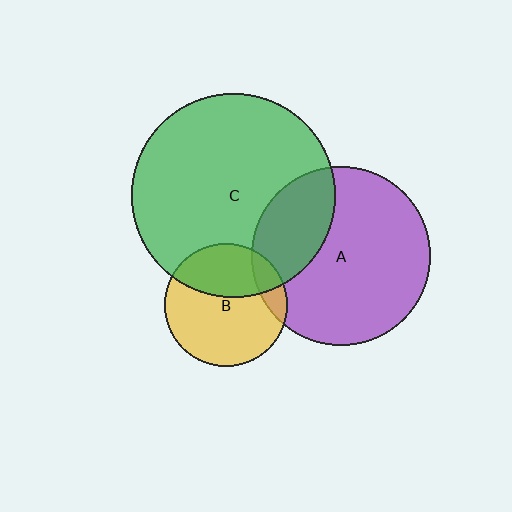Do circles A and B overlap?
Yes.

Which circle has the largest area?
Circle C (green).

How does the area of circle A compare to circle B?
Approximately 2.1 times.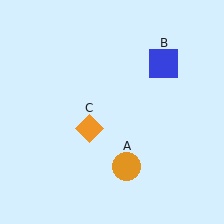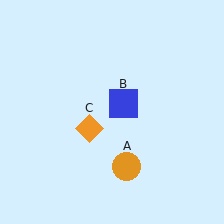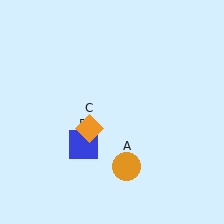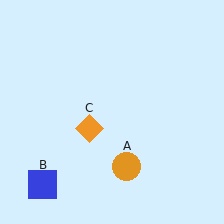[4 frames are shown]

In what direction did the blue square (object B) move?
The blue square (object B) moved down and to the left.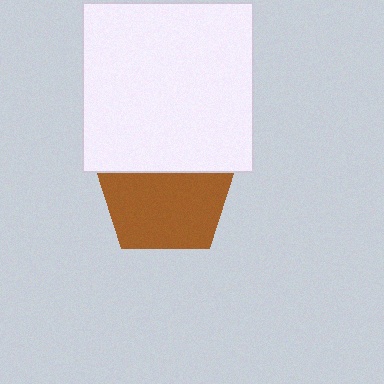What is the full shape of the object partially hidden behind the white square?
The partially hidden object is a brown pentagon.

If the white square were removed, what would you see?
You would see the complete brown pentagon.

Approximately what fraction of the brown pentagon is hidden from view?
Roughly 37% of the brown pentagon is hidden behind the white square.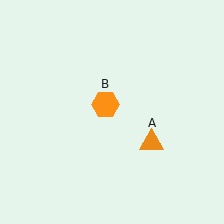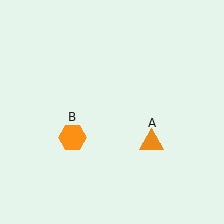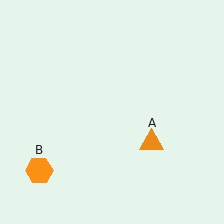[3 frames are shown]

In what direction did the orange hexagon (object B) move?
The orange hexagon (object B) moved down and to the left.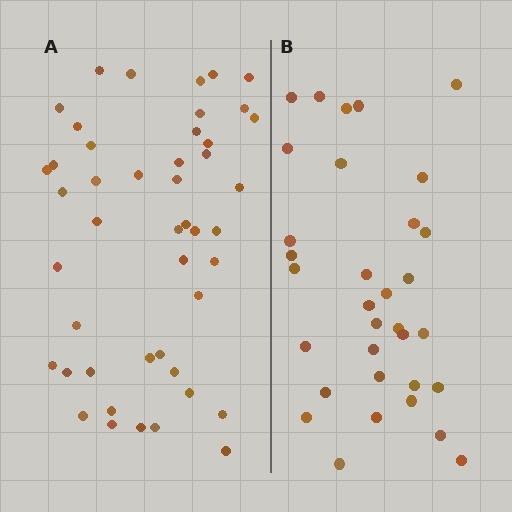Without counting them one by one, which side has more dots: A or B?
Region A (the left region) has more dots.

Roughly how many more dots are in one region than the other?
Region A has approximately 15 more dots than region B.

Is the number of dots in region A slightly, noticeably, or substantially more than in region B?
Region A has noticeably more, but not dramatically so. The ratio is roughly 1.4 to 1.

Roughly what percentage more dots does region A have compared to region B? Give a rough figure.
About 40% more.